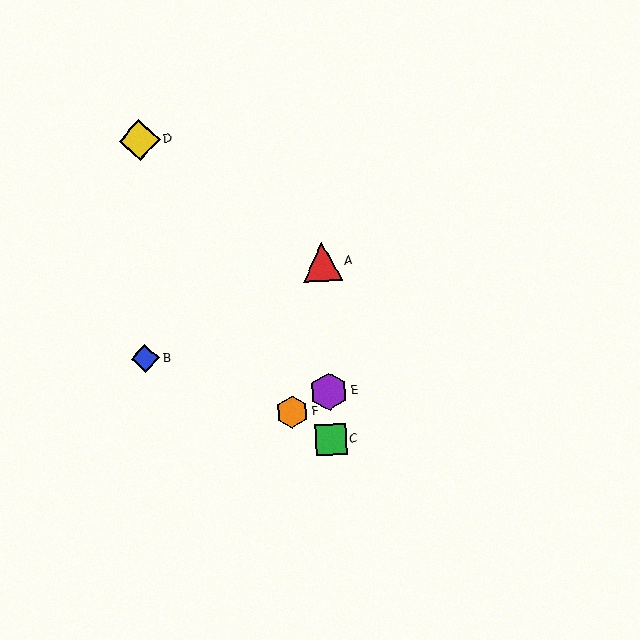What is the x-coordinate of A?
Object A is at x≈322.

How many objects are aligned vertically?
3 objects (A, C, E) are aligned vertically.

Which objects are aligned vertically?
Objects A, C, E are aligned vertically.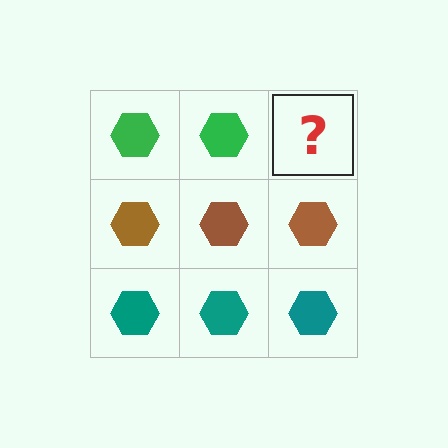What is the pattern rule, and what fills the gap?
The rule is that each row has a consistent color. The gap should be filled with a green hexagon.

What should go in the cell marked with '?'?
The missing cell should contain a green hexagon.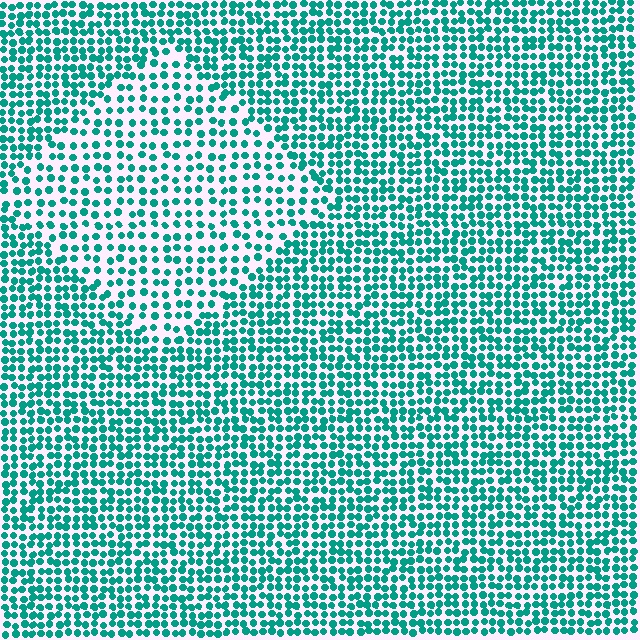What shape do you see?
I see a diamond.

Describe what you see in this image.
The image contains small teal elements arranged at two different densities. A diamond-shaped region is visible where the elements are less densely packed than the surrounding area.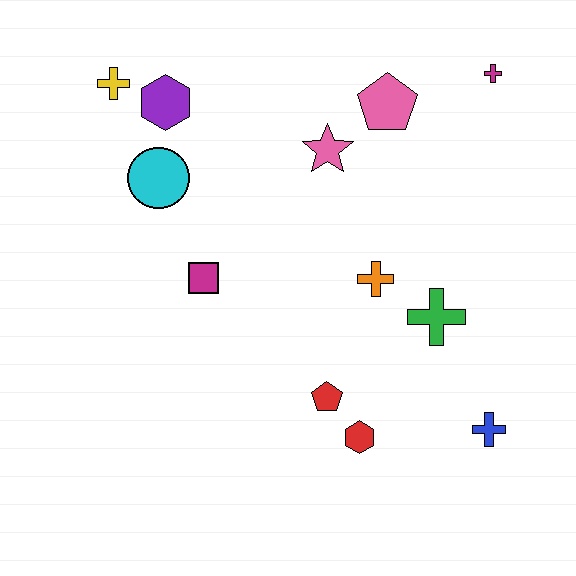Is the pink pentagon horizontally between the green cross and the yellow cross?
Yes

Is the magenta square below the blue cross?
No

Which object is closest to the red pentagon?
The red hexagon is closest to the red pentagon.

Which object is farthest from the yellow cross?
The blue cross is farthest from the yellow cross.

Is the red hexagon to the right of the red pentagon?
Yes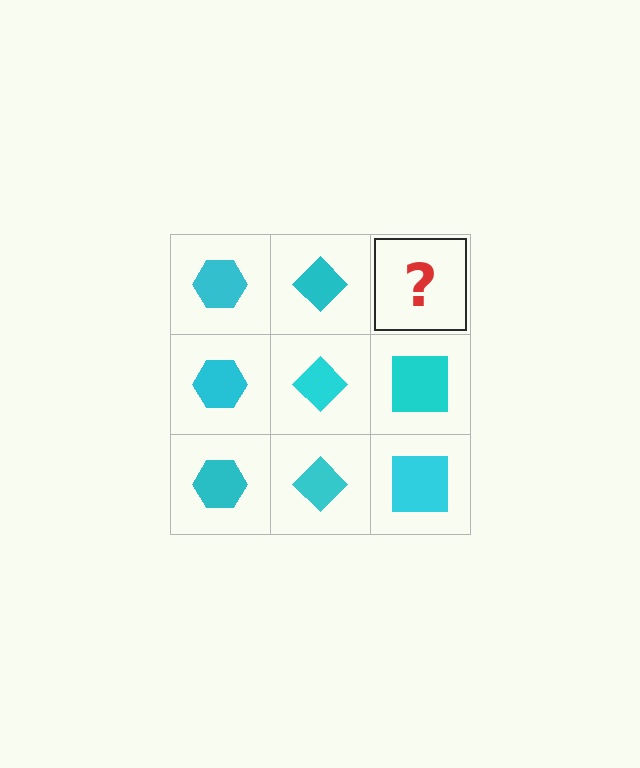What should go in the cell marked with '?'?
The missing cell should contain a cyan square.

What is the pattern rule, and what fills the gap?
The rule is that each column has a consistent shape. The gap should be filled with a cyan square.